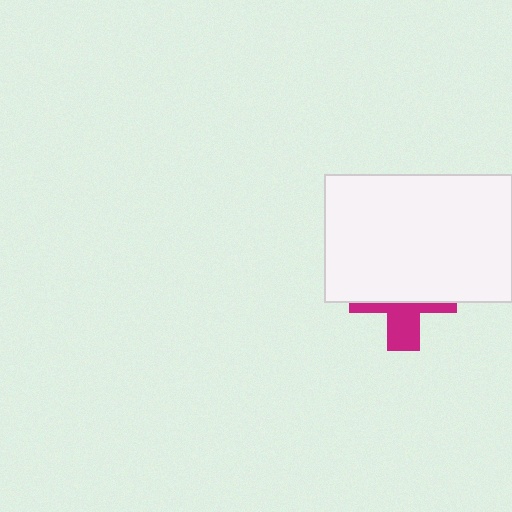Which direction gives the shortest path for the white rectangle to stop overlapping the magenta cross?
Moving up gives the shortest separation.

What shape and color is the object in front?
The object in front is a white rectangle.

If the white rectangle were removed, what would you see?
You would see the complete magenta cross.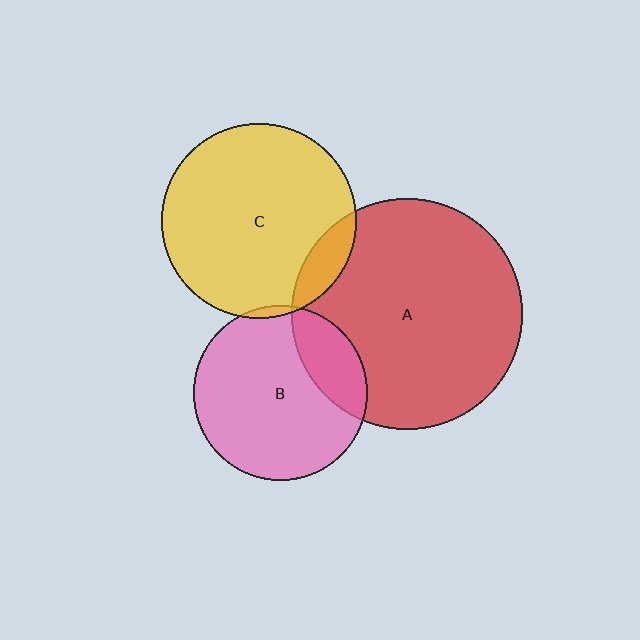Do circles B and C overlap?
Yes.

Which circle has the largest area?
Circle A (red).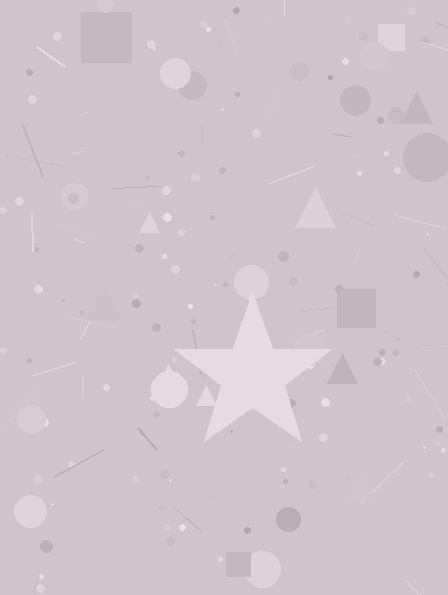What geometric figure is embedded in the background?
A star is embedded in the background.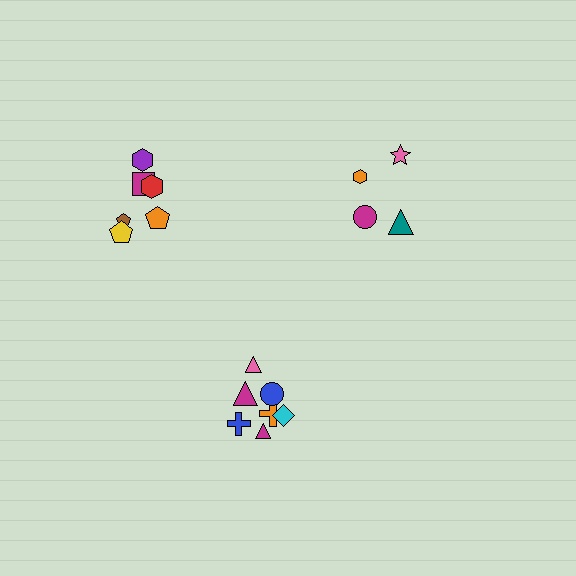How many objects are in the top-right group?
There are 4 objects.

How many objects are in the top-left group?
There are 6 objects.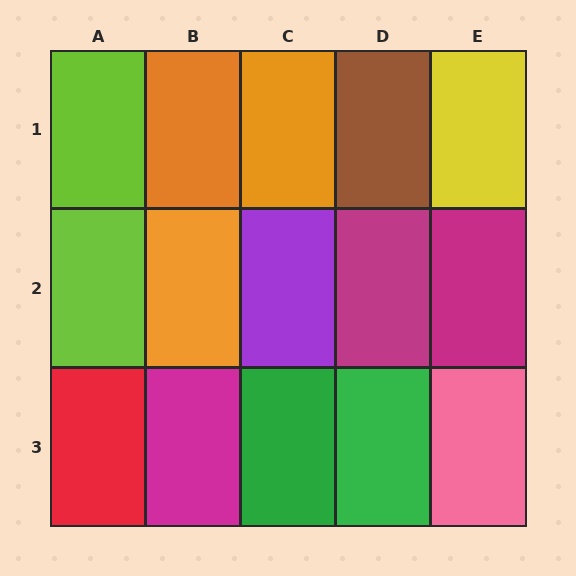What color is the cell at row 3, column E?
Pink.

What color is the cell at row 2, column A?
Lime.